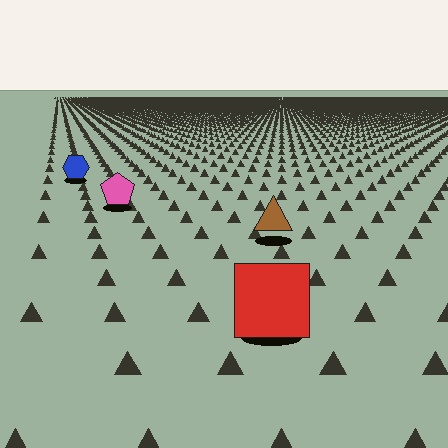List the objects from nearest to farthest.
From nearest to farthest: the red square, the brown triangle, the pink pentagon, the blue hexagon.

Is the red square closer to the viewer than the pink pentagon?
Yes. The red square is closer — you can tell from the texture gradient: the ground texture is coarser near it.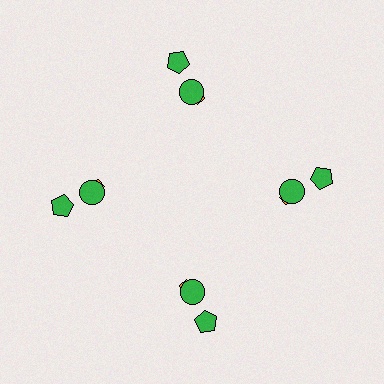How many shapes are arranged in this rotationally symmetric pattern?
There are 12 shapes, arranged in 4 groups of 3.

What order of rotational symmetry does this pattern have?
This pattern has 4-fold rotational symmetry.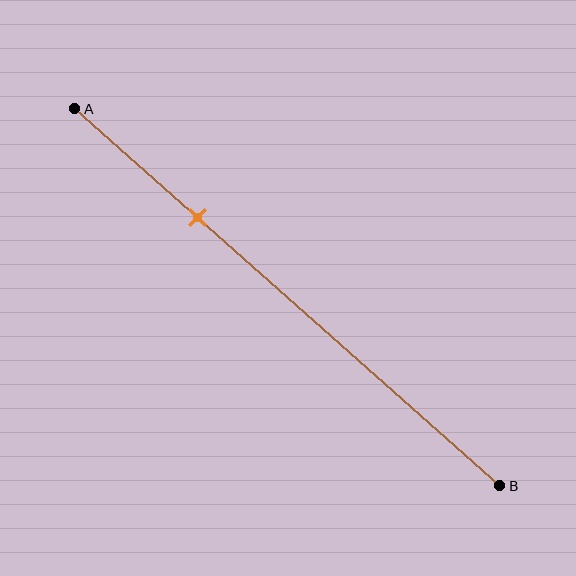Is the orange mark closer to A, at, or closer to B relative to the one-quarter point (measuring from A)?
The orange mark is closer to point B than the one-quarter point of segment AB.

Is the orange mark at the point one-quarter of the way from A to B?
No, the mark is at about 30% from A, not at the 25% one-quarter point.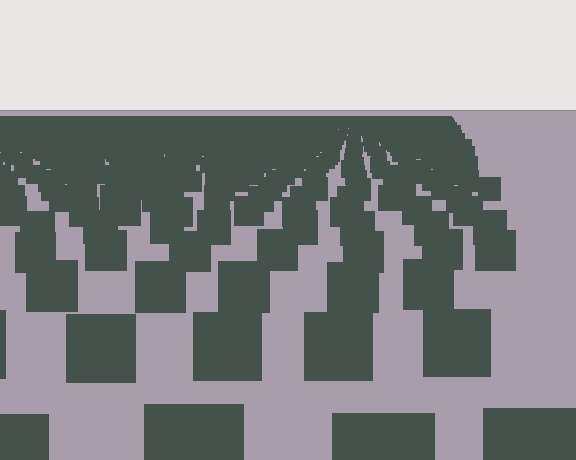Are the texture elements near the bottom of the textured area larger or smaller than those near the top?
Larger. Near the bottom, elements are closer to the viewer and appear at a bigger on-screen size.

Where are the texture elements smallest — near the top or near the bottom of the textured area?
Near the top.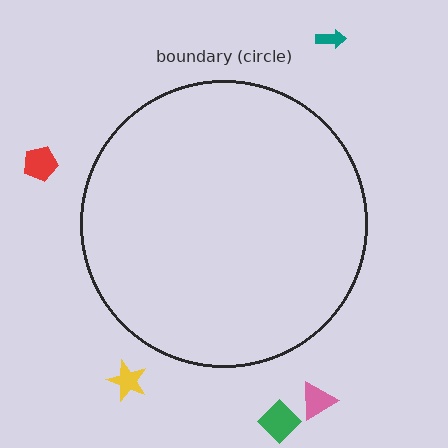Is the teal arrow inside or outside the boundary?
Outside.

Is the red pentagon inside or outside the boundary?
Outside.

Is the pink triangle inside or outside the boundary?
Outside.